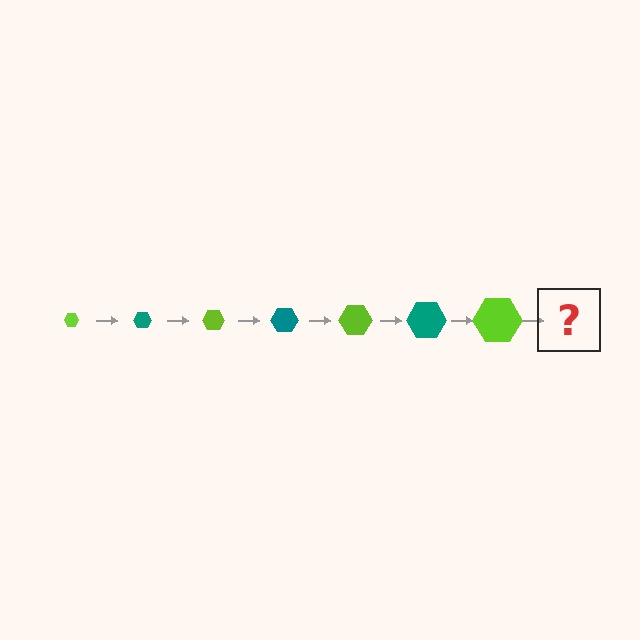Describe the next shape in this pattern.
It should be a teal hexagon, larger than the previous one.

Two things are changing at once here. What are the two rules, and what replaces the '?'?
The two rules are that the hexagon grows larger each step and the color cycles through lime and teal. The '?' should be a teal hexagon, larger than the previous one.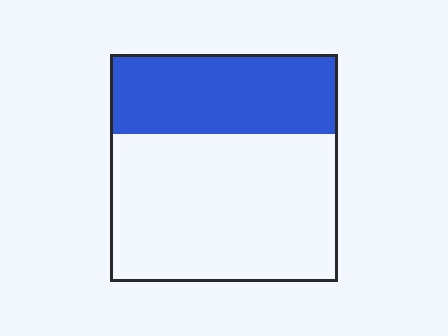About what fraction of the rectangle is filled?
About one third (1/3).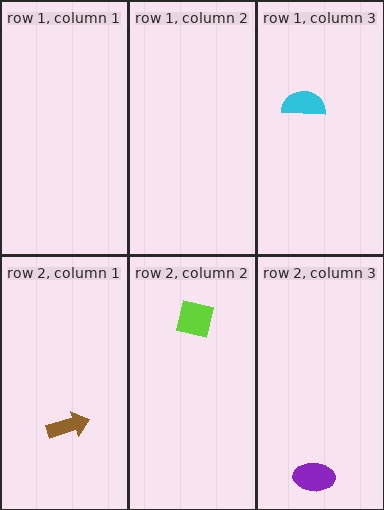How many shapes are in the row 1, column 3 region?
1.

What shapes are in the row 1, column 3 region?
The cyan semicircle.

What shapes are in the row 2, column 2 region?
The lime square.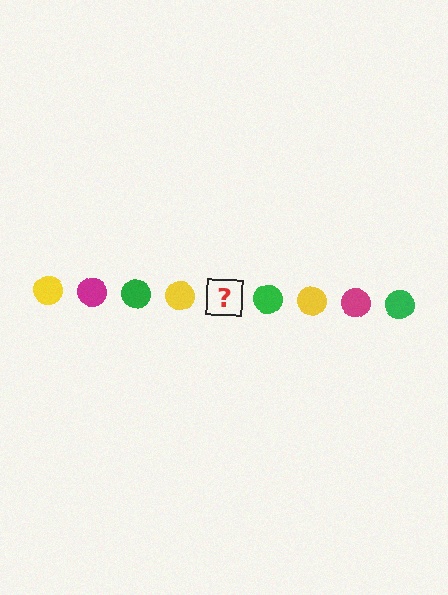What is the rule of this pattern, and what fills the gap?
The rule is that the pattern cycles through yellow, magenta, green circles. The gap should be filled with a magenta circle.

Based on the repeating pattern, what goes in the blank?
The blank should be a magenta circle.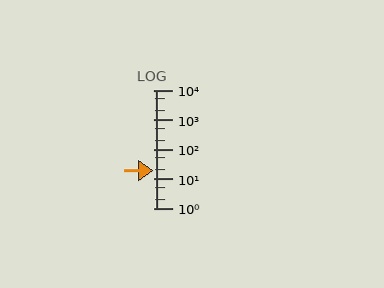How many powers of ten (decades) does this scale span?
The scale spans 4 decades, from 1 to 10000.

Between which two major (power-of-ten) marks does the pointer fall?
The pointer is between 10 and 100.